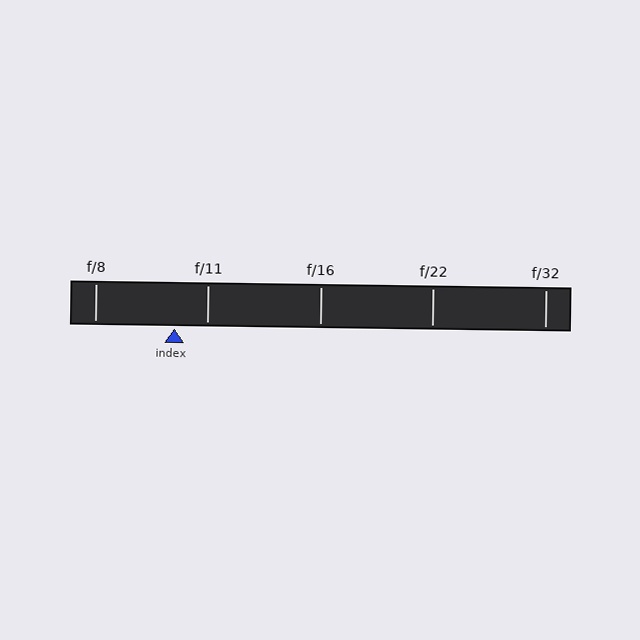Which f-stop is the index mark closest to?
The index mark is closest to f/11.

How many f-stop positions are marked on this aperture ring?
There are 5 f-stop positions marked.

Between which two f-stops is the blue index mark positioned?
The index mark is between f/8 and f/11.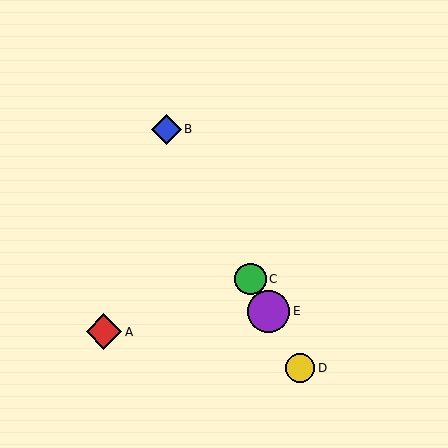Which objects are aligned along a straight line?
Objects B, C, D, E are aligned along a straight line.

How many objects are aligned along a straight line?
4 objects (B, C, D, E) are aligned along a straight line.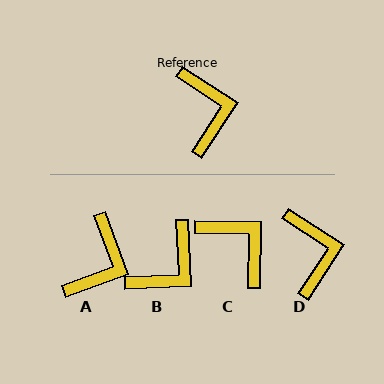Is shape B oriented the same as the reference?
No, it is off by about 54 degrees.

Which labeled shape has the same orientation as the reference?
D.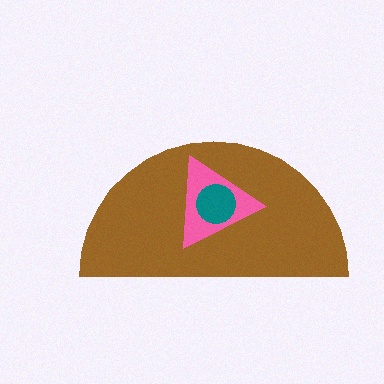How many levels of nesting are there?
3.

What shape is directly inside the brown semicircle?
The pink triangle.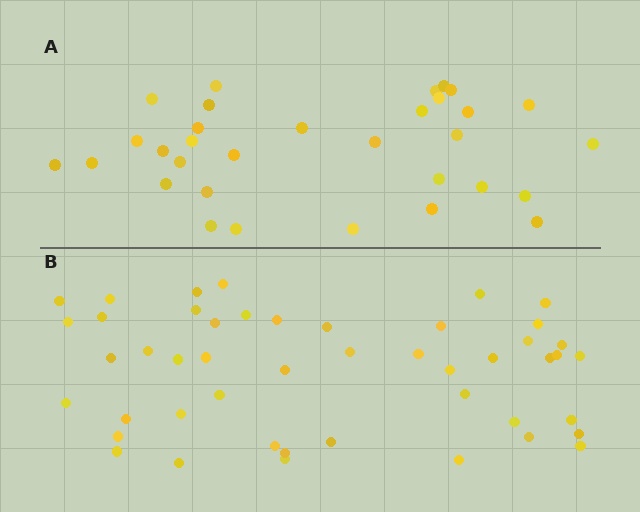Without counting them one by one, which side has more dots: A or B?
Region B (the bottom region) has more dots.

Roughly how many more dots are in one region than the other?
Region B has approximately 15 more dots than region A.